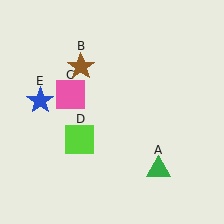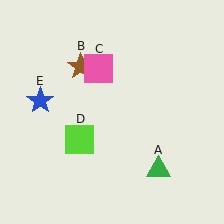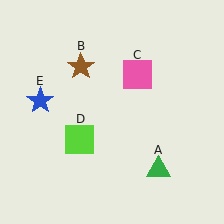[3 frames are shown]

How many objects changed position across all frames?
1 object changed position: pink square (object C).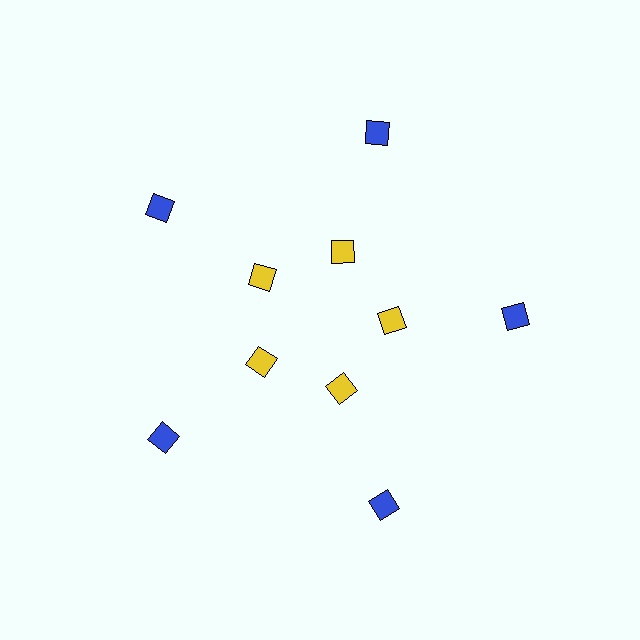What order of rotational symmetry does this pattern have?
This pattern has 5-fold rotational symmetry.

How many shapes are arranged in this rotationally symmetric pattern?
There are 10 shapes, arranged in 5 groups of 2.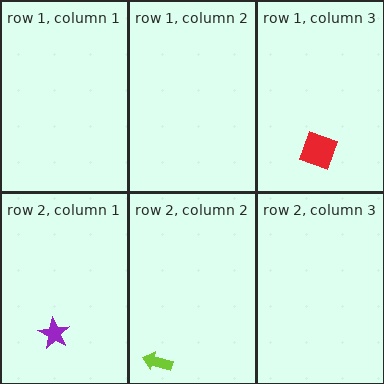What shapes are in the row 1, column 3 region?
The red diamond.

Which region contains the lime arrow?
The row 2, column 2 region.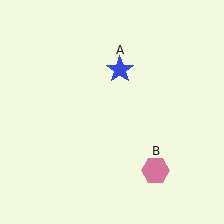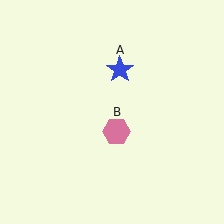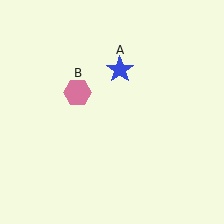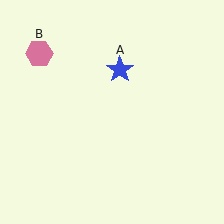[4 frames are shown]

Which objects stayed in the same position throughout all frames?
Blue star (object A) remained stationary.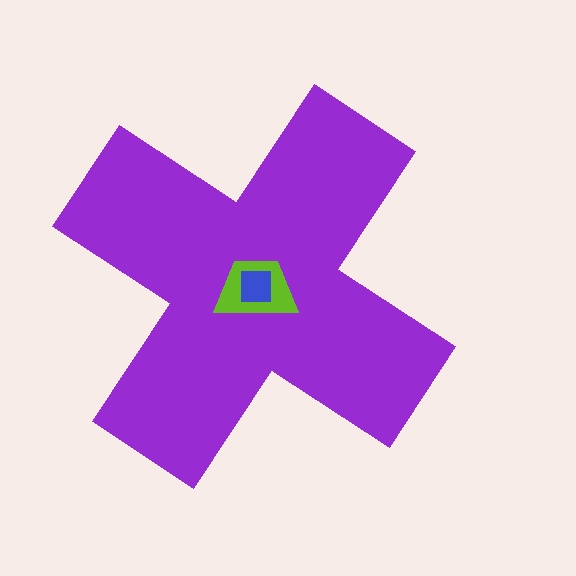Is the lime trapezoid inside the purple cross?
Yes.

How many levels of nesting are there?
3.